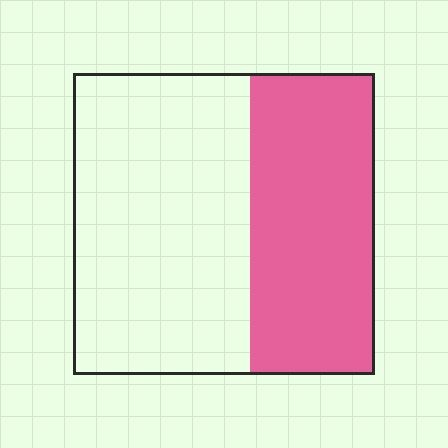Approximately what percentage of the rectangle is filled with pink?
Approximately 40%.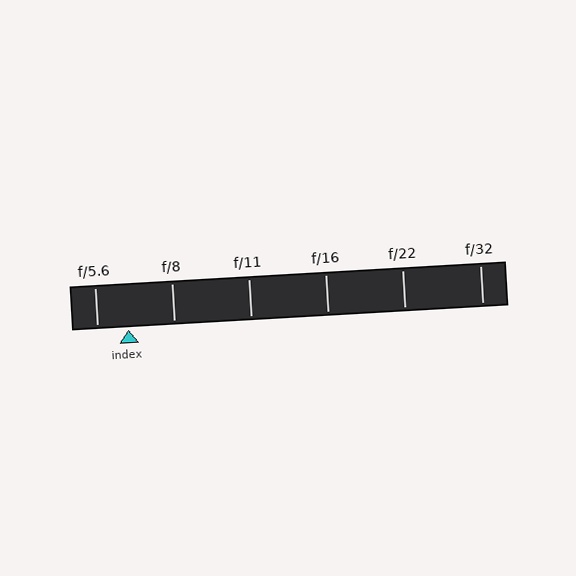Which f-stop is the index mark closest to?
The index mark is closest to f/5.6.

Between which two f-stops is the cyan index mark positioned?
The index mark is between f/5.6 and f/8.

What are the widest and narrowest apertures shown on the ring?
The widest aperture shown is f/5.6 and the narrowest is f/32.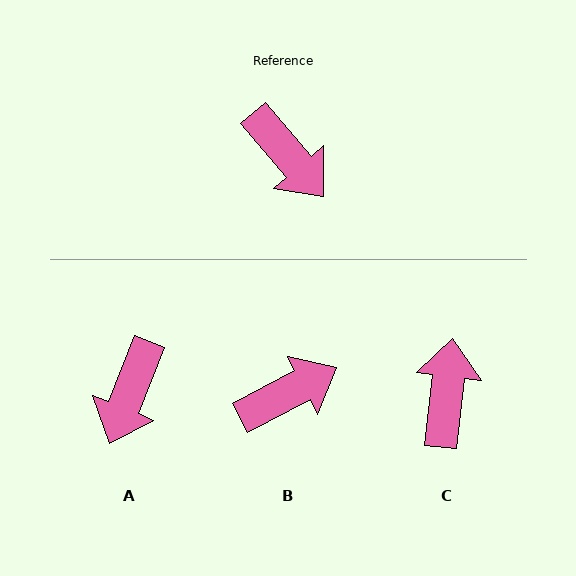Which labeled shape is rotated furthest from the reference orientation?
C, about 133 degrees away.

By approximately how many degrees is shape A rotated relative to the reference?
Approximately 62 degrees clockwise.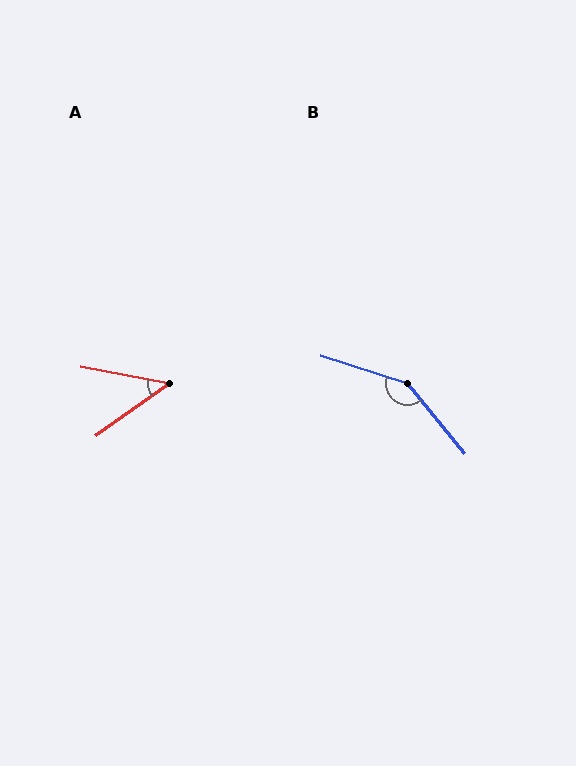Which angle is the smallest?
A, at approximately 46 degrees.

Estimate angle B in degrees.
Approximately 147 degrees.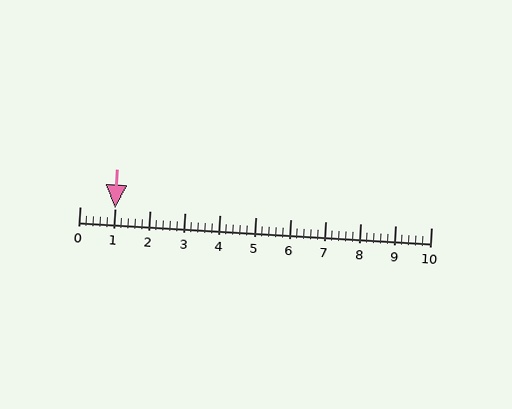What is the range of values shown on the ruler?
The ruler shows values from 0 to 10.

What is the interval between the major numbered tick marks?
The major tick marks are spaced 1 units apart.